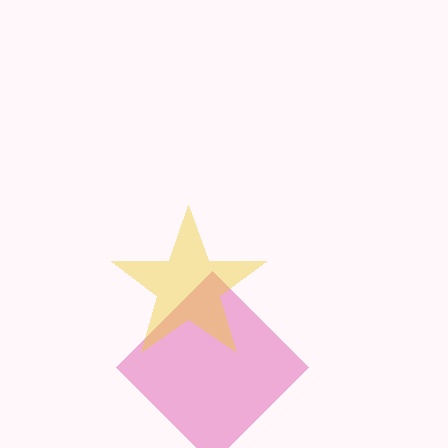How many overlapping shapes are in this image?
There are 2 overlapping shapes in the image.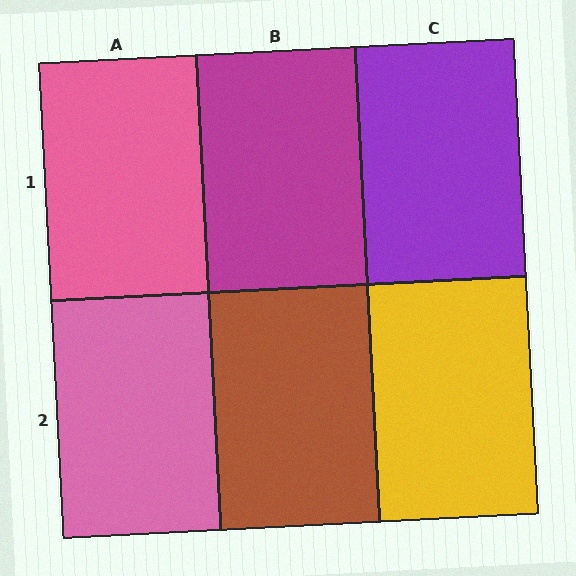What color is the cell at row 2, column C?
Yellow.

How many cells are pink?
2 cells are pink.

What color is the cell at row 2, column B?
Brown.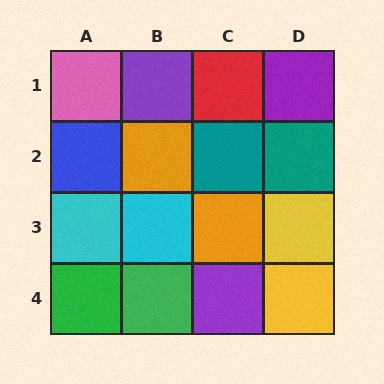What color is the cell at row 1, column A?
Pink.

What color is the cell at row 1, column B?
Purple.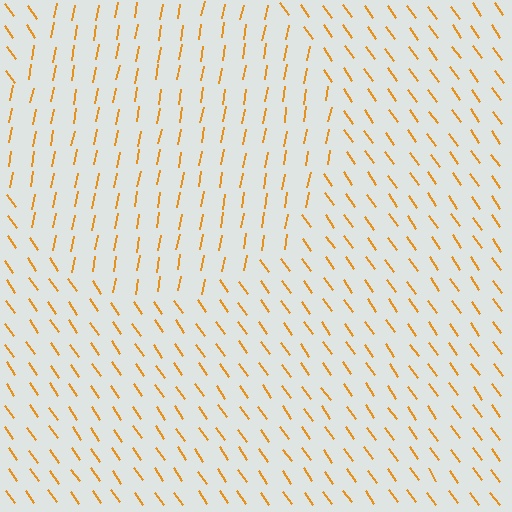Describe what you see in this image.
The image is filled with small orange line segments. A circle region in the image has lines oriented differently from the surrounding lines, creating a visible texture boundary.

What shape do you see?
I see a circle.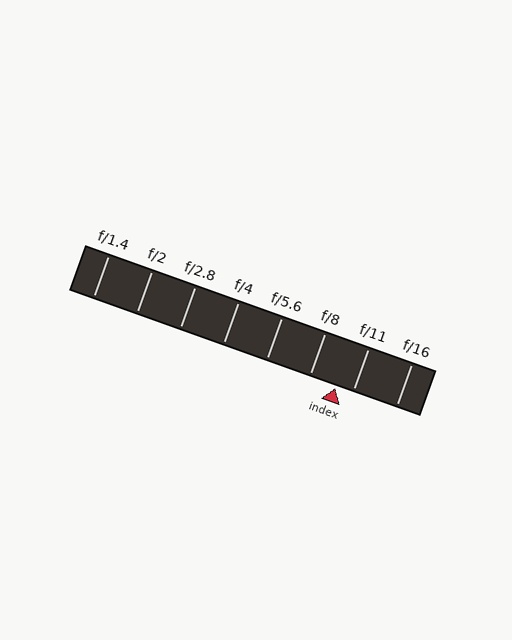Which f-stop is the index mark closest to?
The index mark is closest to f/11.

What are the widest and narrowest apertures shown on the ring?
The widest aperture shown is f/1.4 and the narrowest is f/16.